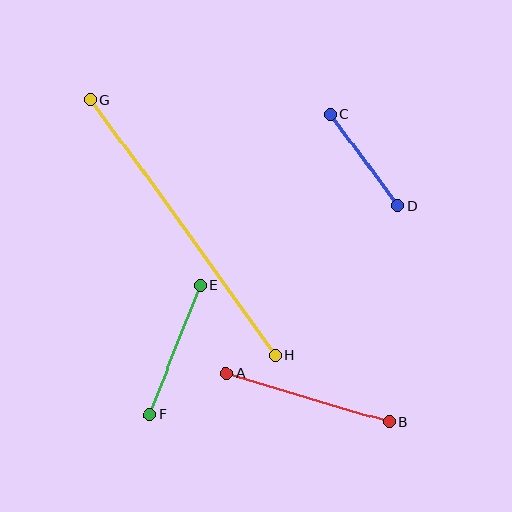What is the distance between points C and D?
The distance is approximately 114 pixels.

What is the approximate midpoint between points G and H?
The midpoint is at approximately (183, 227) pixels.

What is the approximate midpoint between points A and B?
The midpoint is at approximately (308, 398) pixels.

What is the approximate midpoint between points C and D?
The midpoint is at approximately (364, 160) pixels.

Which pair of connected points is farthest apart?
Points G and H are farthest apart.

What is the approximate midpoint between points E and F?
The midpoint is at approximately (175, 350) pixels.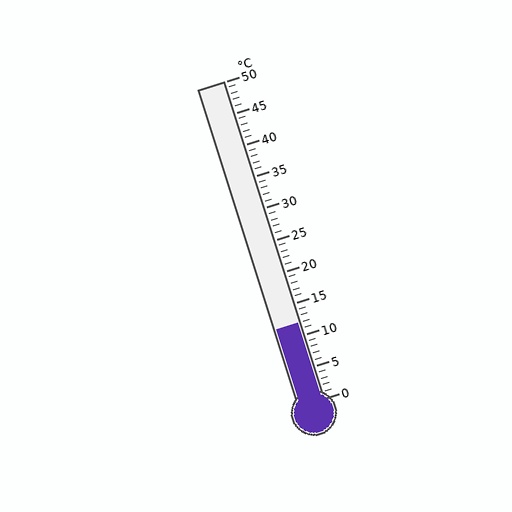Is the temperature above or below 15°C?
The temperature is below 15°C.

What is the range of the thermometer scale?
The thermometer scale ranges from 0°C to 50°C.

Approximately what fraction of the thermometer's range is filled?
The thermometer is filled to approximately 25% of its range.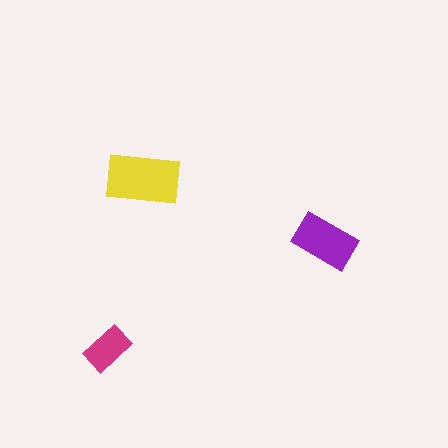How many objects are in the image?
There are 3 objects in the image.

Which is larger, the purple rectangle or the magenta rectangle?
The purple one.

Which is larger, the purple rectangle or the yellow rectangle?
The yellow one.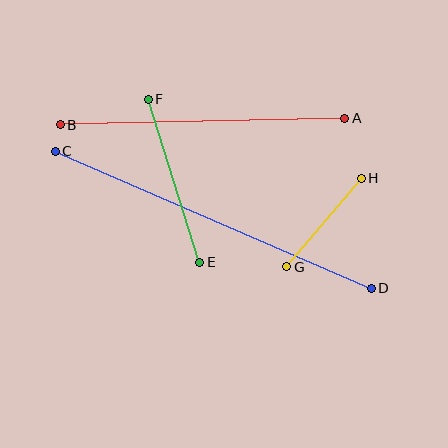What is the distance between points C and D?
The distance is approximately 344 pixels.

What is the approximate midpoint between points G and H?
The midpoint is at approximately (324, 222) pixels.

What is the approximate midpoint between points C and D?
The midpoint is at approximately (213, 220) pixels.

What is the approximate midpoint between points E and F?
The midpoint is at approximately (174, 181) pixels.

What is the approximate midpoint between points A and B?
The midpoint is at approximately (202, 122) pixels.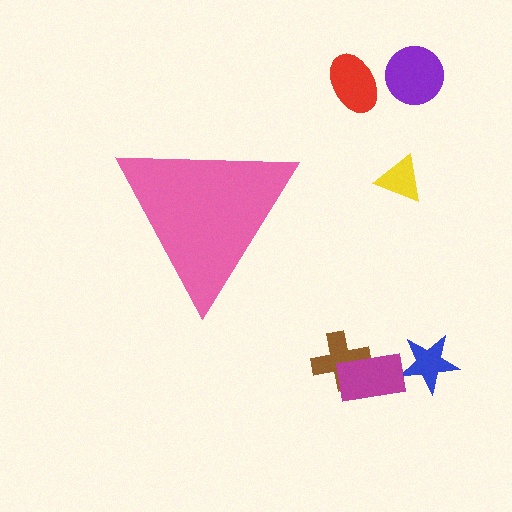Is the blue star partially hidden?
No, the blue star is fully visible.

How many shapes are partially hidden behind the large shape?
0 shapes are partially hidden.